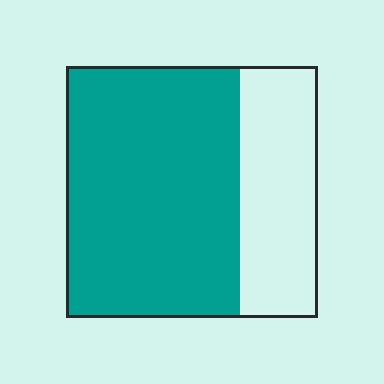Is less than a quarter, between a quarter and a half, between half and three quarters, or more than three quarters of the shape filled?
Between half and three quarters.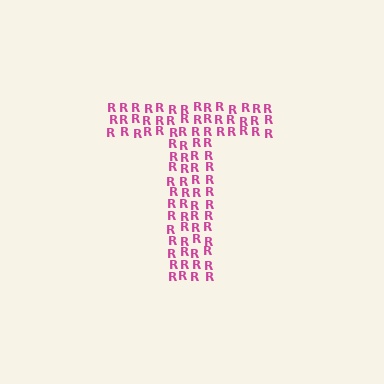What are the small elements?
The small elements are letter R's.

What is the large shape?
The large shape is the letter T.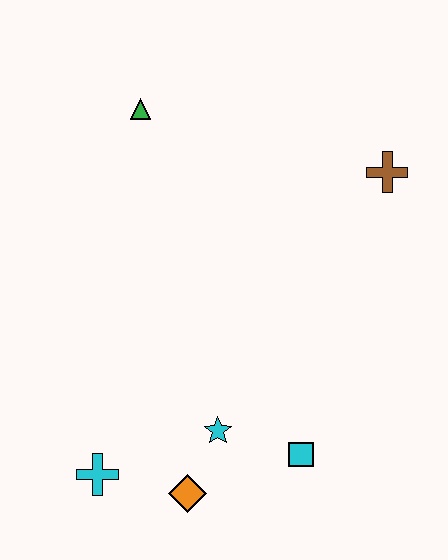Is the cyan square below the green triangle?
Yes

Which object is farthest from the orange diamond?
The green triangle is farthest from the orange diamond.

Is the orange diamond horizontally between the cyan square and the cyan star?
No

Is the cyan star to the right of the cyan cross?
Yes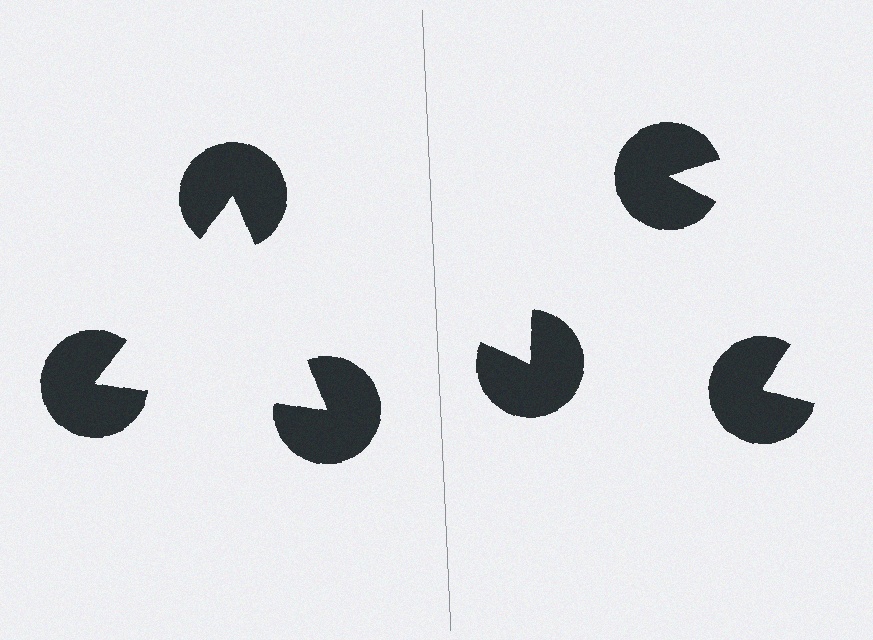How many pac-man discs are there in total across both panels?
6 — 3 on each side.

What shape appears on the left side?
An illusory triangle.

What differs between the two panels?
The pac-man discs are positioned identically on both sides; only the wedge orientations differ. On the left they align to a triangle; on the right they are misaligned.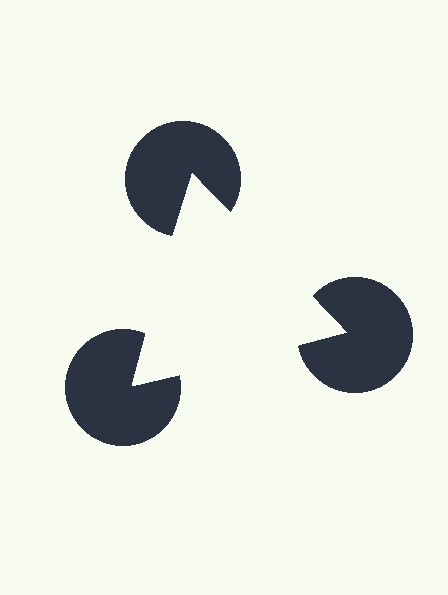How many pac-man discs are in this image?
There are 3 — one at each vertex of the illusory triangle.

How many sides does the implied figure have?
3 sides.